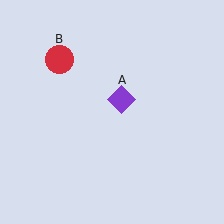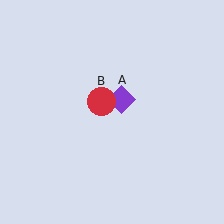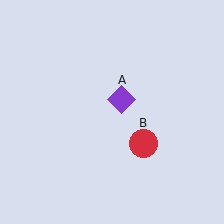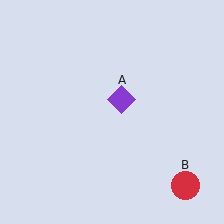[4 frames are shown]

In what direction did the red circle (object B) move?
The red circle (object B) moved down and to the right.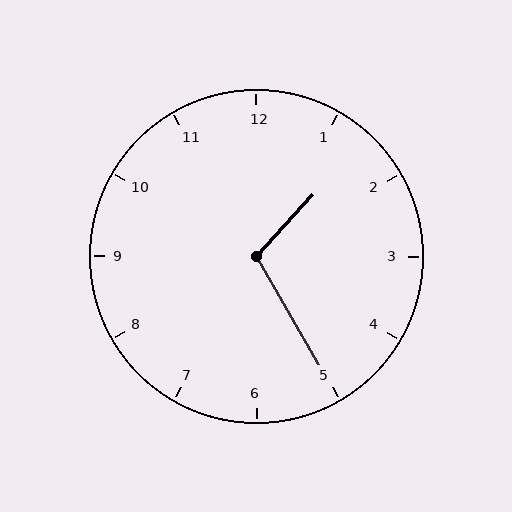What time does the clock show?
1:25.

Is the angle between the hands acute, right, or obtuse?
It is obtuse.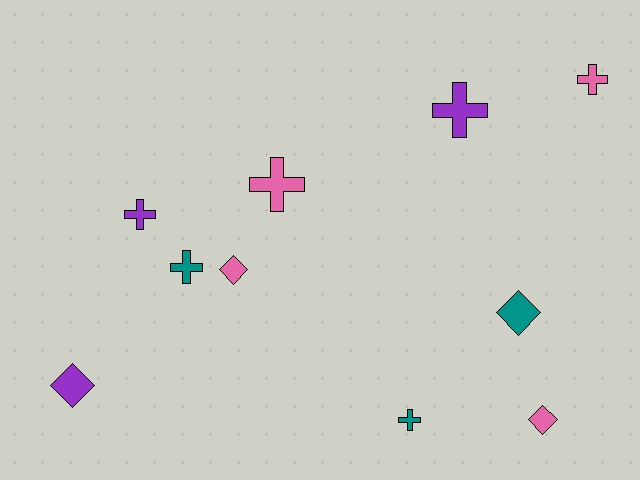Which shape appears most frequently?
Cross, with 6 objects.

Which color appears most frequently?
Pink, with 4 objects.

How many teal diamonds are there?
There is 1 teal diamond.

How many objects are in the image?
There are 10 objects.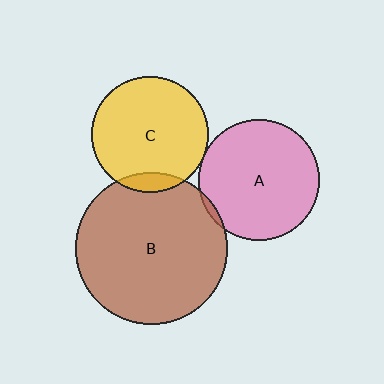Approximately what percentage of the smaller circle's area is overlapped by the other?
Approximately 5%.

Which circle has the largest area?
Circle B (brown).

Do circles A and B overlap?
Yes.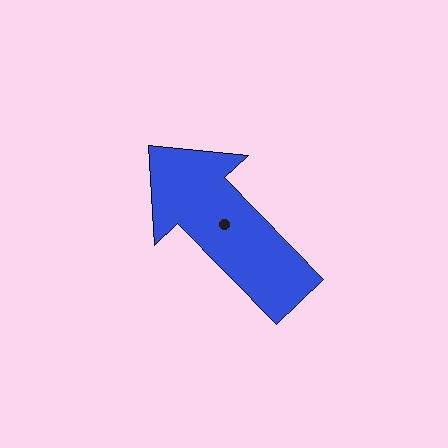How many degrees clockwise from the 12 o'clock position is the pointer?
Approximately 316 degrees.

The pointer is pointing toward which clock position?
Roughly 11 o'clock.